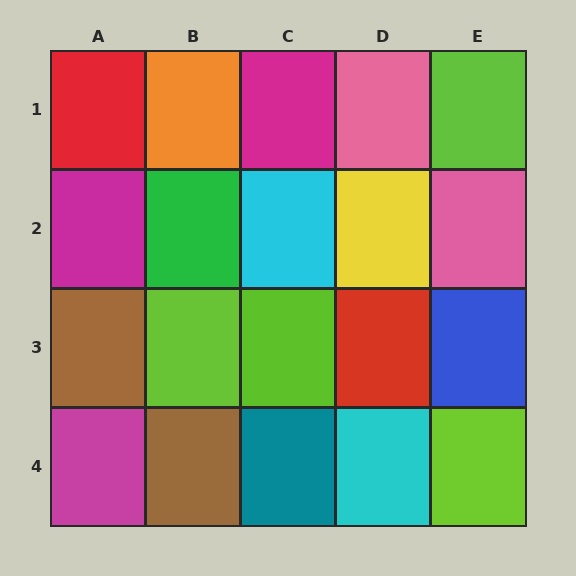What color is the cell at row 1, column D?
Pink.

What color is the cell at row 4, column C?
Teal.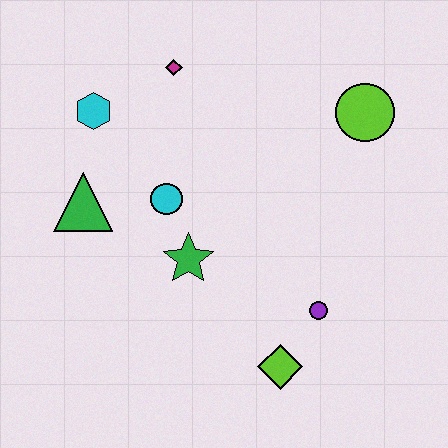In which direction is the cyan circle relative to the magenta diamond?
The cyan circle is below the magenta diamond.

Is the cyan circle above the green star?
Yes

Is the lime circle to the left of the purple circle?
No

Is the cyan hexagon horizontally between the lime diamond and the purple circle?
No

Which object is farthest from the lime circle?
The green triangle is farthest from the lime circle.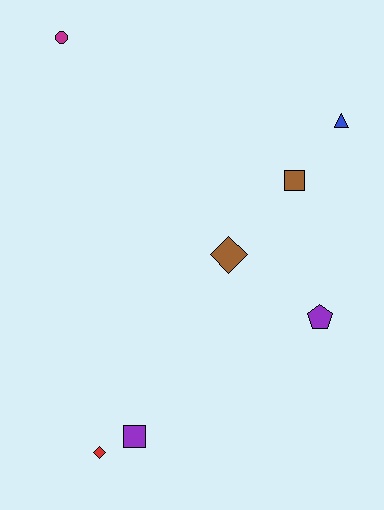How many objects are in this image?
There are 7 objects.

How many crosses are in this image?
There are no crosses.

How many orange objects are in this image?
There are no orange objects.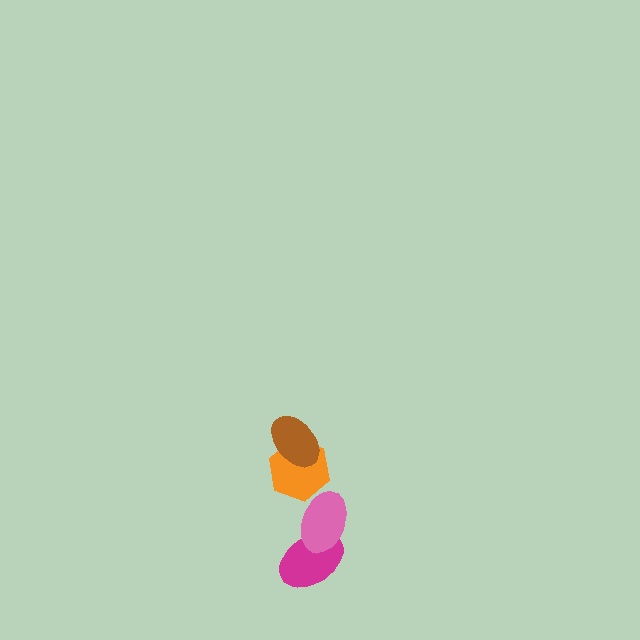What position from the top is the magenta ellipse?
The magenta ellipse is 4th from the top.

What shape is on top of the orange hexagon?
The brown ellipse is on top of the orange hexagon.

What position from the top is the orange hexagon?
The orange hexagon is 2nd from the top.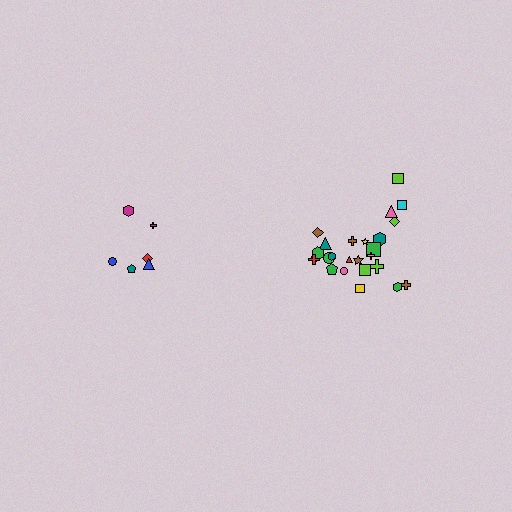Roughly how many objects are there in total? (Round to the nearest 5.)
Roughly 30 objects in total.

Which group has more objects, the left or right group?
The right group.